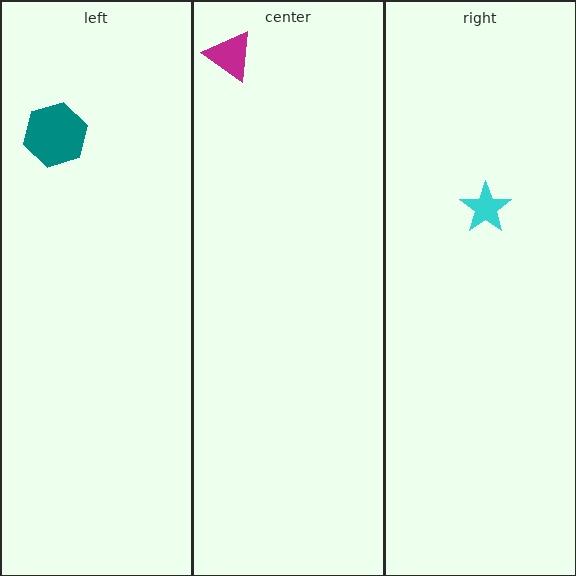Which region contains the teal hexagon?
The left region.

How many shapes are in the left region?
1.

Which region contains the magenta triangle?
The center region.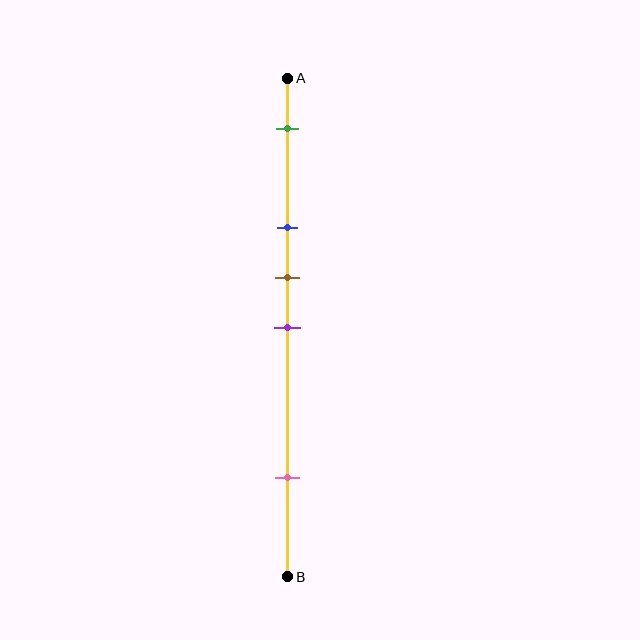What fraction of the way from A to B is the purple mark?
The purple mark is approximately 50% (0.5) of the way from A to B.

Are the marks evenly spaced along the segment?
No, the marks are not evenly spaced.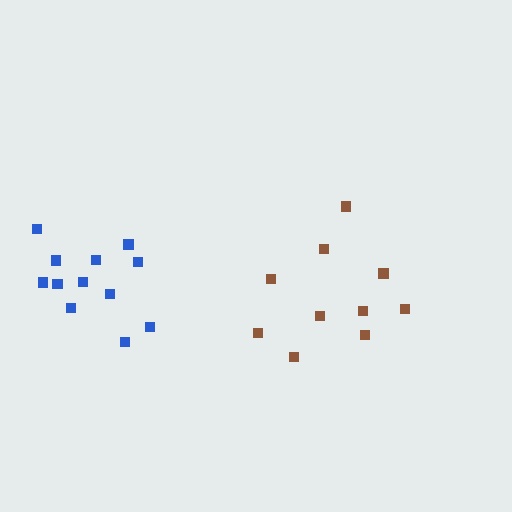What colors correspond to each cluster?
The clusters are colored: blue, brown.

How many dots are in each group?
Group 1: 12 dots, Group 2: 10 dots (22 total).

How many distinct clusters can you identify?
There are 2 distinct clusters.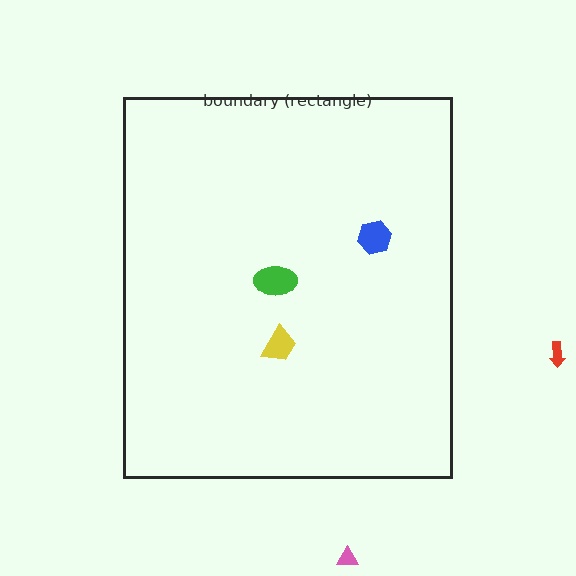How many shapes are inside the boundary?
3 inside, 2 outside.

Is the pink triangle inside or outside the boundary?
Outside.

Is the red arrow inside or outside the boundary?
Outside.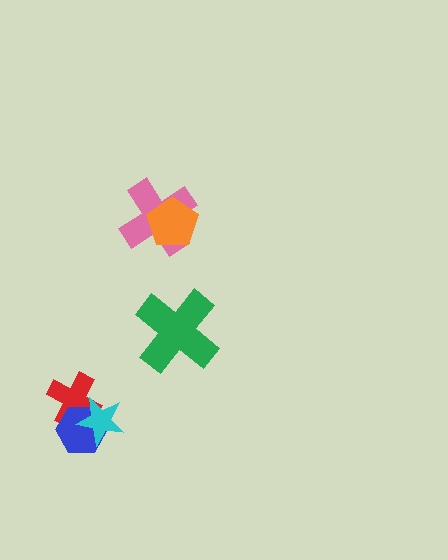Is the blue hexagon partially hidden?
Yes, it is partially covered by another shape.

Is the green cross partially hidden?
No, no other shape covers it.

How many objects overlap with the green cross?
0 objects overlap with the green cross.